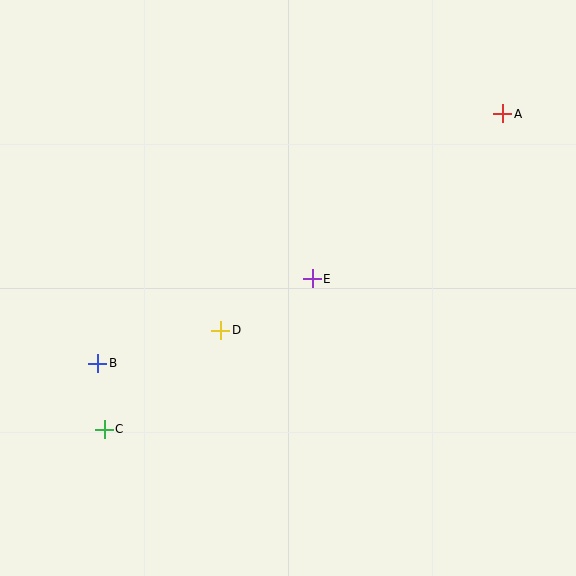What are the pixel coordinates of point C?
Point C is at (104, 429).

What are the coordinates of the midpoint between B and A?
The midpoint between B and A is at (300, 238).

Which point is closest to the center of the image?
Point E at (312, 279) is closest to the center.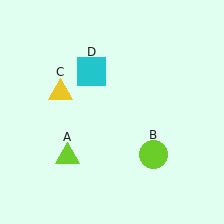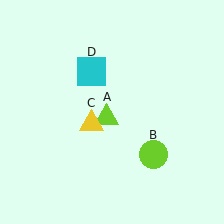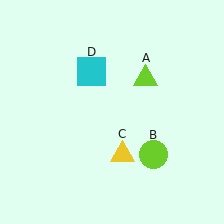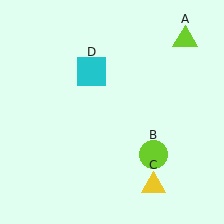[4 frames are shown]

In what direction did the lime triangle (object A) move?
The lime triangle (object A) moved up and to the right.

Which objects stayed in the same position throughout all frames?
Lime circle (object B) and cyan square (object D) remained stationary.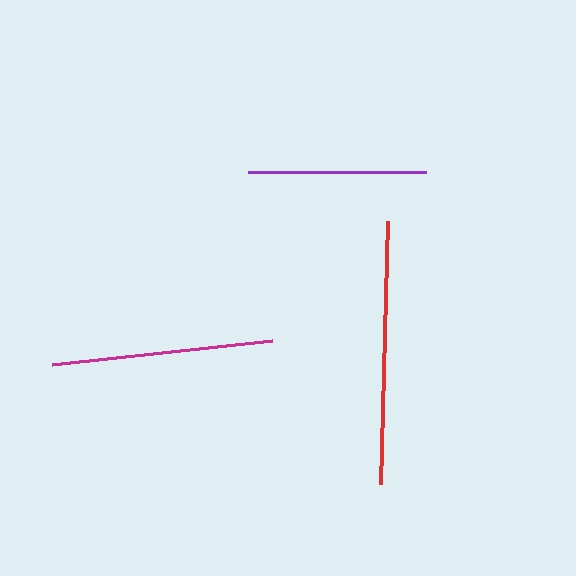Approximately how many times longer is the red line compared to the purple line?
The red line is approximately 1.5 times the length of the purple line.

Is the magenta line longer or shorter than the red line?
The red line is longer than the magenta line.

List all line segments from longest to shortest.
From longest to shortest: red, magenta, purple.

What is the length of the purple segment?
The purple segment is approximately 178 pixels long.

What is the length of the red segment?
The red segment is approximately 263 pixels long.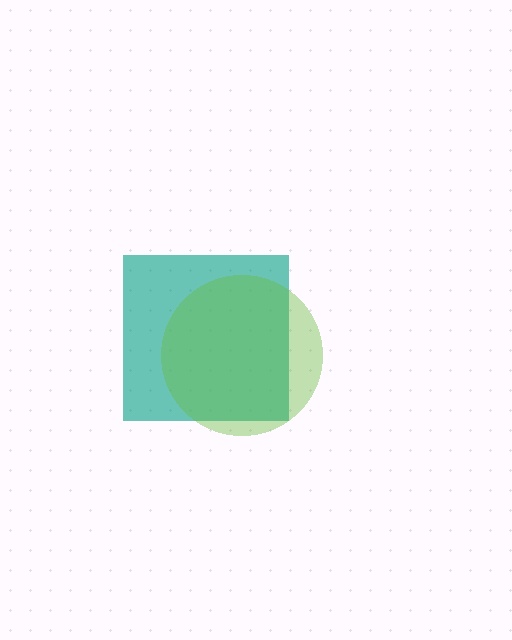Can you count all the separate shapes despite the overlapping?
Yes, there are 2 separate shapes.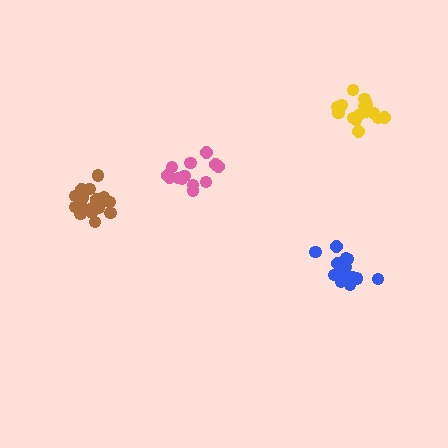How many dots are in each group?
Group 1: 18 dots, Group 2: 13 dots, Group 3: 16 dots, Group 4: 16 dots (63 total).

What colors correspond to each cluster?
The clusters are colored: brown, pink, yellow, blue.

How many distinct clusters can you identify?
There are 4 distinct clusters.